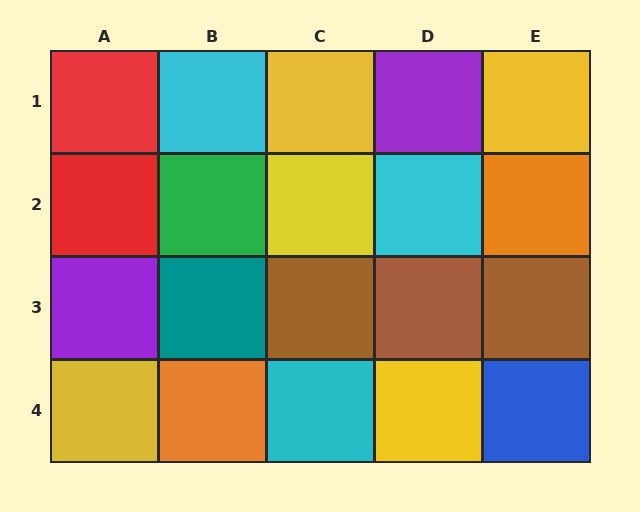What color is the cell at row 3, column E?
Brown.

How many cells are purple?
2 cells are purple.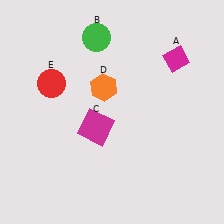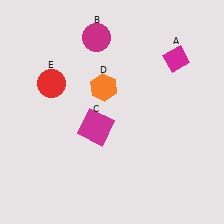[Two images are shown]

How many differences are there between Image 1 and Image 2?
There is 1 difference between the two images.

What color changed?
The circle (B) changed from green in Image 1 to magenta in Image 2.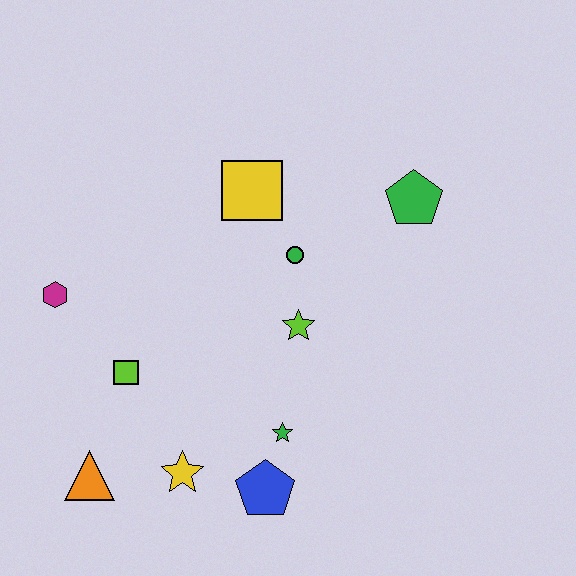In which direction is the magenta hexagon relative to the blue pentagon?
The magenta hexagon is to the left of the blue pentagon.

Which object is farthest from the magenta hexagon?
The green pentagon is farthest from the magenta hexagon.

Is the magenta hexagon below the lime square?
No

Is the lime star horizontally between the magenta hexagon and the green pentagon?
Yes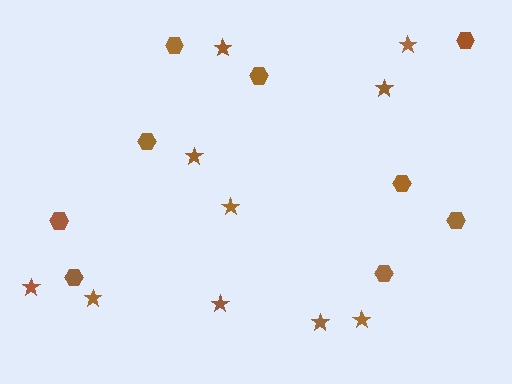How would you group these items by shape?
There are 2 groups: one group of hexagons (9) and one group of stars (10).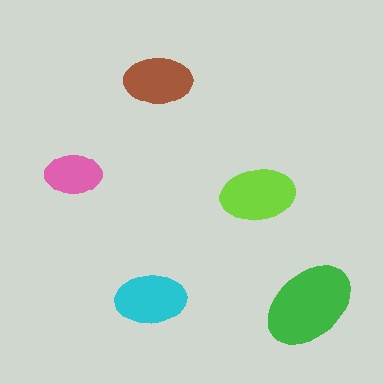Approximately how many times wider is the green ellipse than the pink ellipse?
About 1.5 times wider.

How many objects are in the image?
There are 5 objects in the image.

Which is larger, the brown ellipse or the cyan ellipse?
The cyan one.